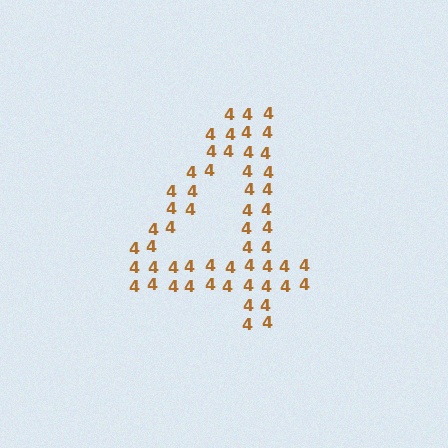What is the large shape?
The large shape is the digit 4.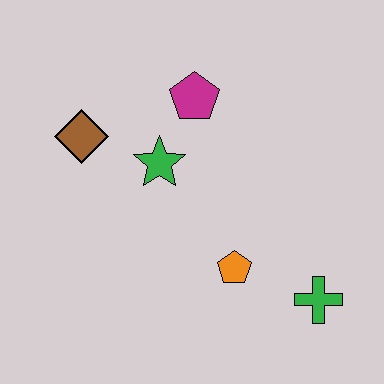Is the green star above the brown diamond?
No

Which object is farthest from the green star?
The green cross is farthest from the green star.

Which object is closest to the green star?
The magenta pentagon is closest to the green star.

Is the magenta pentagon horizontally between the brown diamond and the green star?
No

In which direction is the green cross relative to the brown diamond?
The green cross is to the right of the brown diamond.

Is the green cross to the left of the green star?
No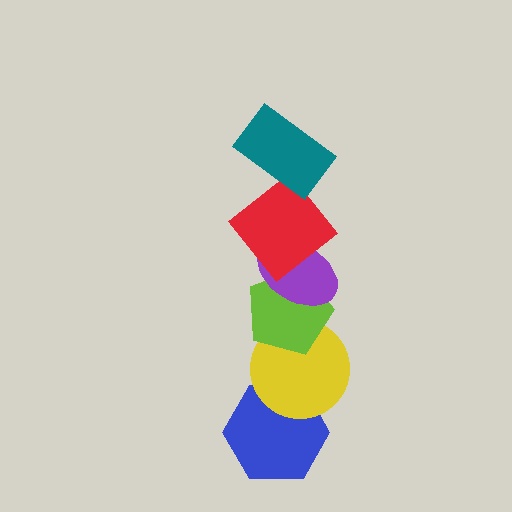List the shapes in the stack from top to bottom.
From top to bottom: the teal rectangle, the red diamond, the purple ellipse, the lime pentagon, the yellow circle, the blue hexagon.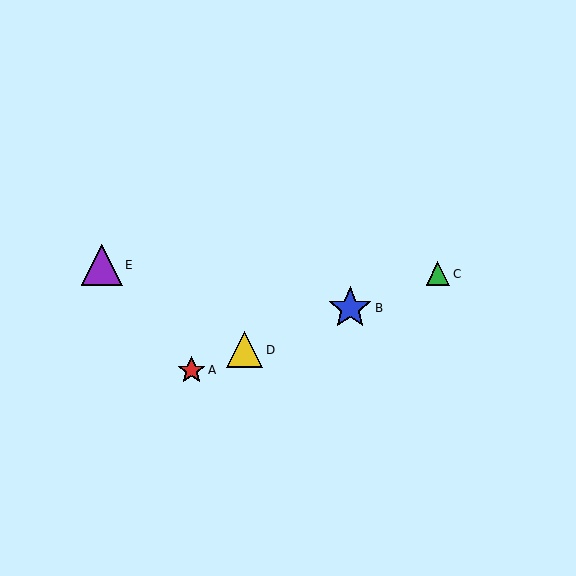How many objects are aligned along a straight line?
4 objects (A, B, C, D) are aligned along a straight line.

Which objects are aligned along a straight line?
Objects A, B, C, D are aligned along a straight line.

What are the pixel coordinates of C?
Object C is at (438, 274).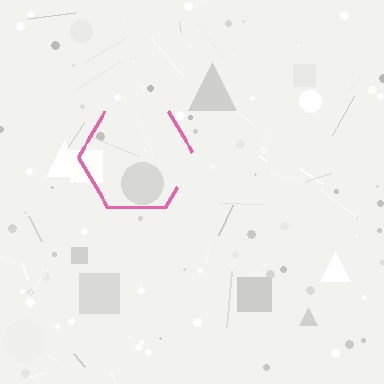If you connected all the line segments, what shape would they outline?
They would outline a hexagon.